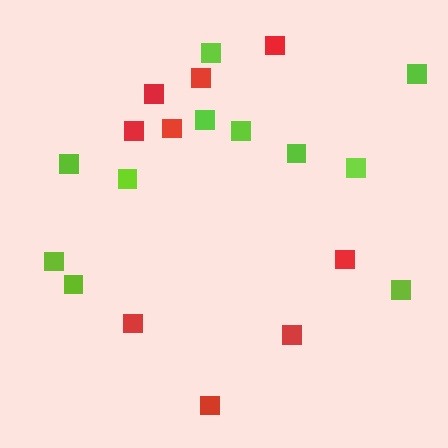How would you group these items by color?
There are 2 groups: one group of red squares (9) and one group of lime squares (11).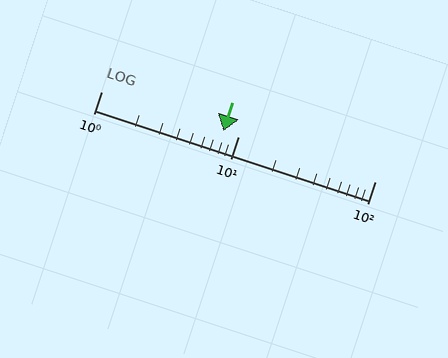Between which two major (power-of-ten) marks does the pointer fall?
The pointer is between 1 and 10.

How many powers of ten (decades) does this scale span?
The scale spans 2 decades, from 1 to 100.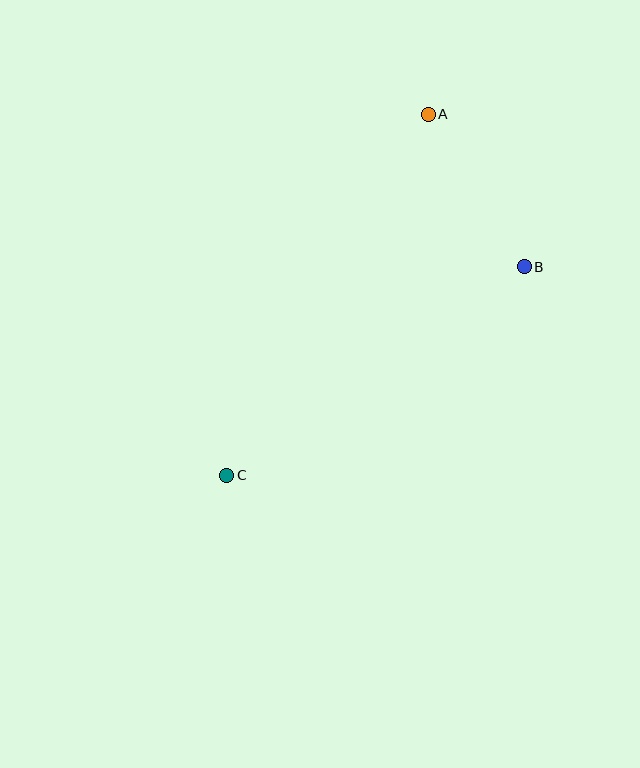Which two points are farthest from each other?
Points A and C are farthest from each other.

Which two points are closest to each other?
Points A and B are closest to each other.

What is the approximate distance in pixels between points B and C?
The distance between B and C is approximately 364 pixels.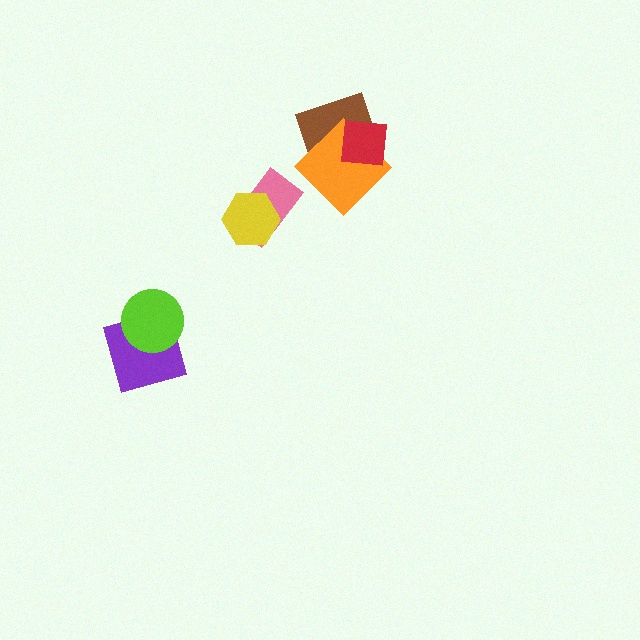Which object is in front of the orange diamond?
The red square is in front of the orange diamond.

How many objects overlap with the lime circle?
1 object overlaps with the lime circle.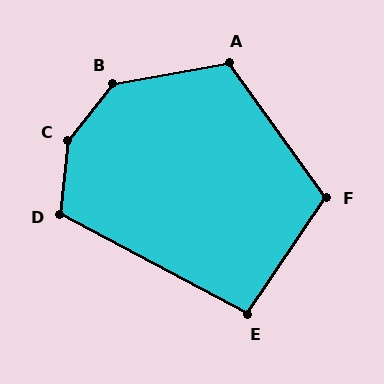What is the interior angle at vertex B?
Approximately 138 degrees (obtuse).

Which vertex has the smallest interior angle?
E, at approximately 96 degrees.